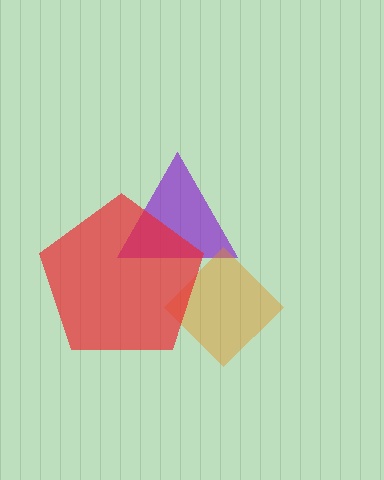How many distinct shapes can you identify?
There are 3 distinct shapes: a purple triangle, an orange diamond, a red pentagon.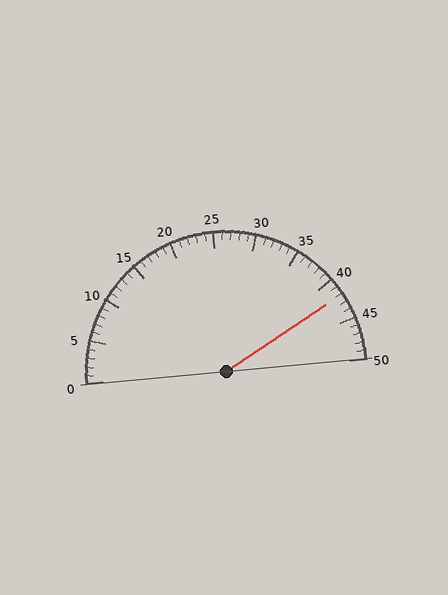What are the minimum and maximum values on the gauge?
The gauge ranges from 0 to 50.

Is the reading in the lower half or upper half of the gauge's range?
The reading is in the upper half of the range (0 to 50).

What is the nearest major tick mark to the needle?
The nearest major tick mark is 40.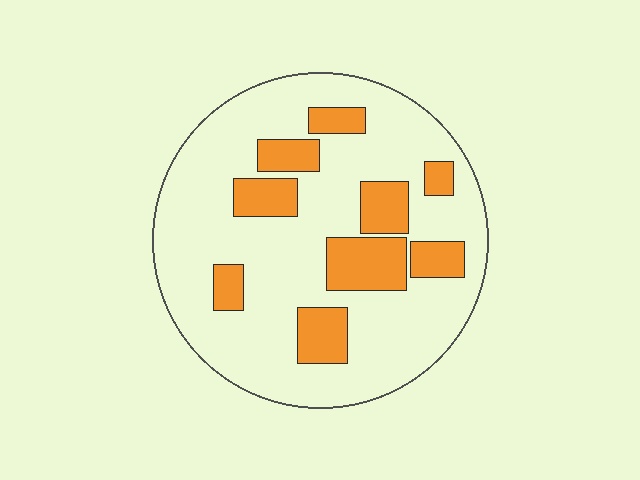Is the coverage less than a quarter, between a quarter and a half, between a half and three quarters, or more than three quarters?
Less than a quarter.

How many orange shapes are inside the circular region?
9.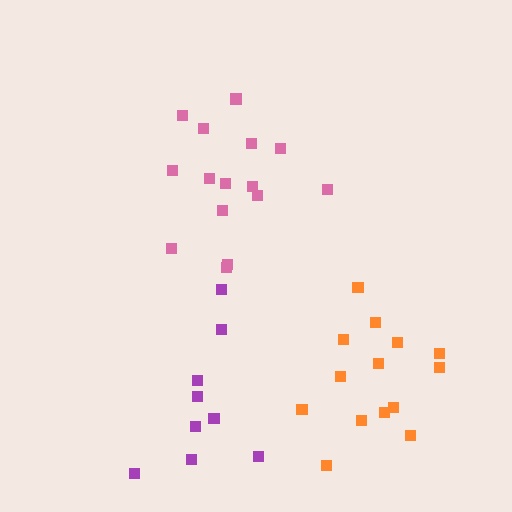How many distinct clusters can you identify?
There are 3 distinct clusters.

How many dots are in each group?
Group 1: 9 dots, Group 2: 14 dots, Group 3: 15 dots (38 total).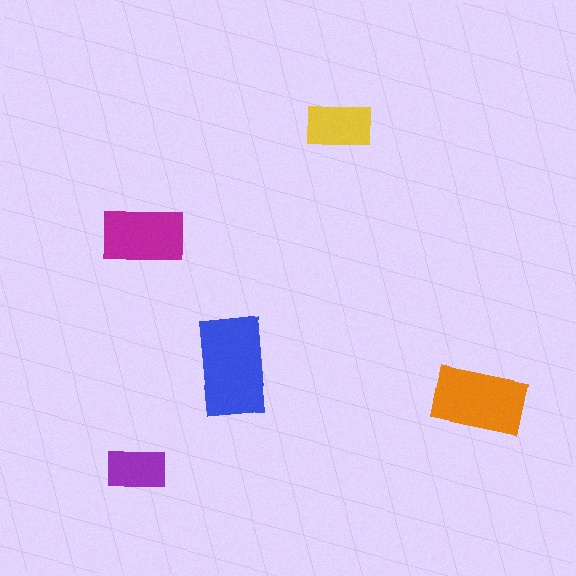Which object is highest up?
The yellow rectangle is topmost.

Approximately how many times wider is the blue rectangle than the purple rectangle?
About 1.5 times wider.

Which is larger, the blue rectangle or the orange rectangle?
The blue one.